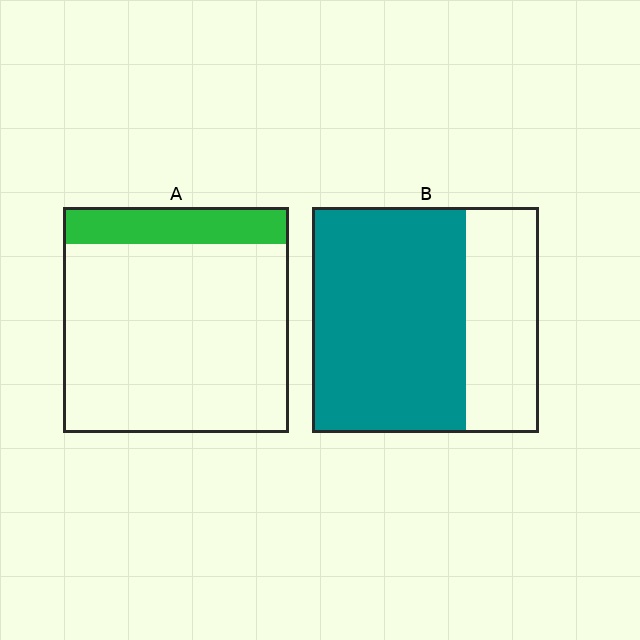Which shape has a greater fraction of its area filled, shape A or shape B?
Shape B.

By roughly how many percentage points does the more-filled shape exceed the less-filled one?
By roughly 50 percentage points (B over A).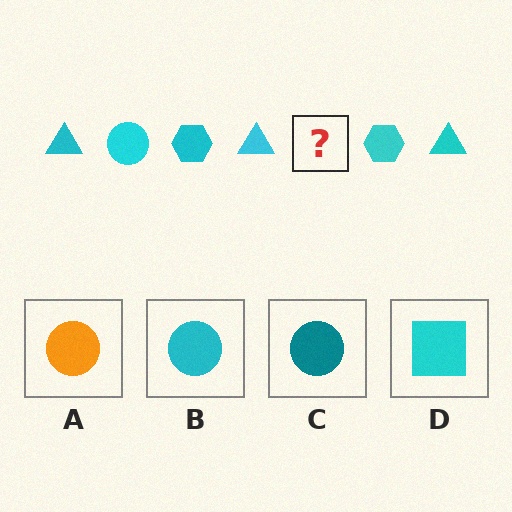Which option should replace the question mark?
Option B.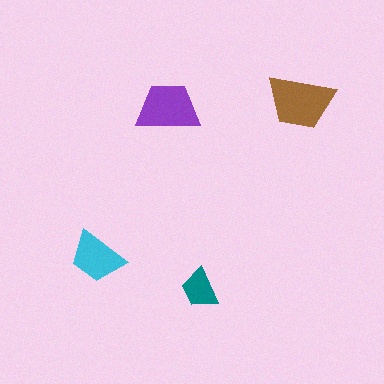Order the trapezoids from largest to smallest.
the brown one, the purple one, the cyan one, the teal one.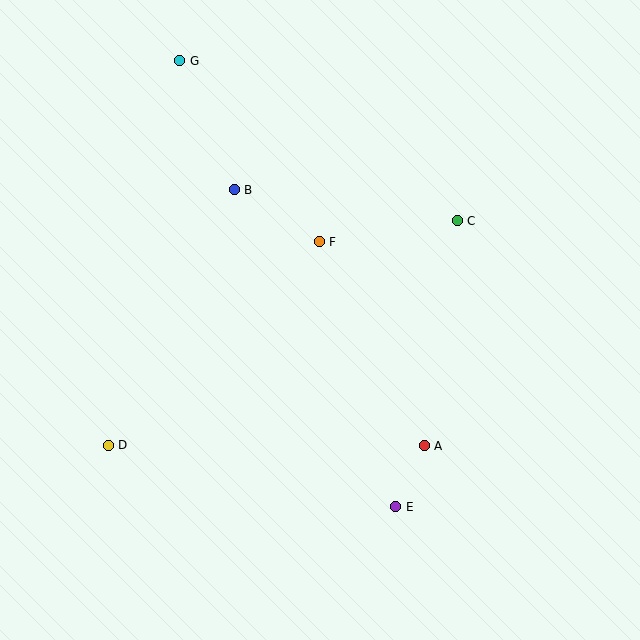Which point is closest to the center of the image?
Point F at (319, 242) is closest to the center.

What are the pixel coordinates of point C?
Point C is at (457, 221).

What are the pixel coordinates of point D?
Point D is at (108, 445).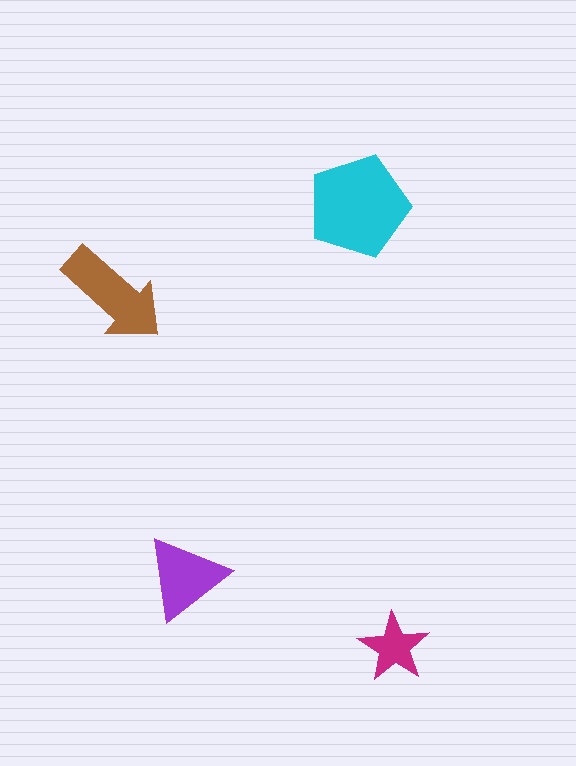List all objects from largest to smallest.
The cyan pentagon, the brown arrow, the purple triangle, the magenta star.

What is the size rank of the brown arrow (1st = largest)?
2nd.